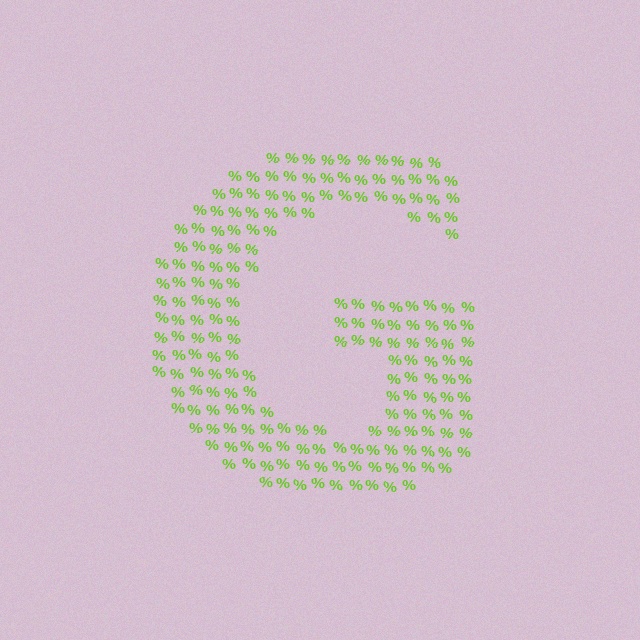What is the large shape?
The large shape is the letter G.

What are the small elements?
The small elements are percent signs.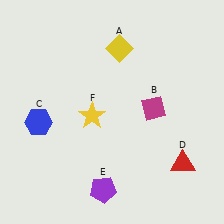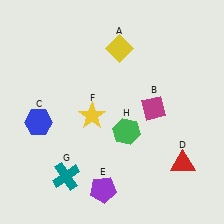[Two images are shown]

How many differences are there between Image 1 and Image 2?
There are 2 differences between the two images.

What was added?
A teal cross (G), a green hexagon (H) were added in Image 2.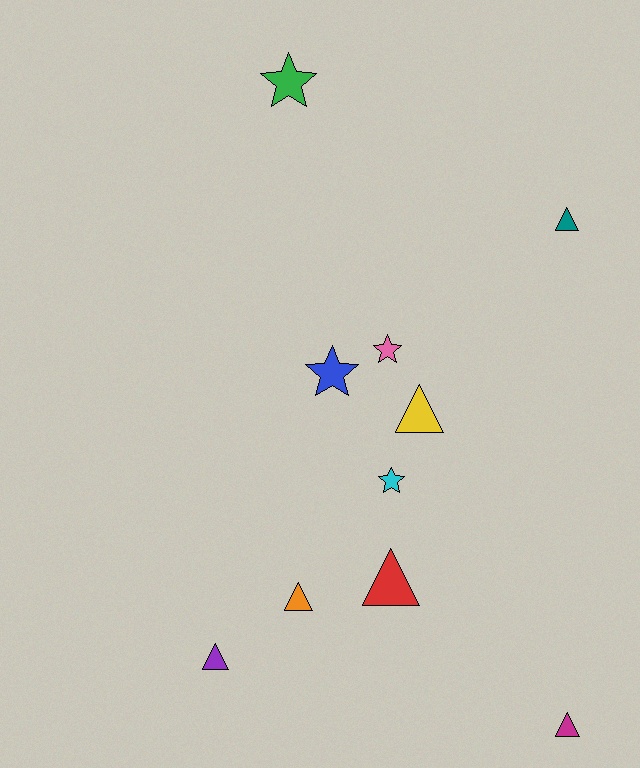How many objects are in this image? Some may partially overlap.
There are 10 objects.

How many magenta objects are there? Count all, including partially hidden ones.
There is 1 magenta object.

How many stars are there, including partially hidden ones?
There are 4 stars.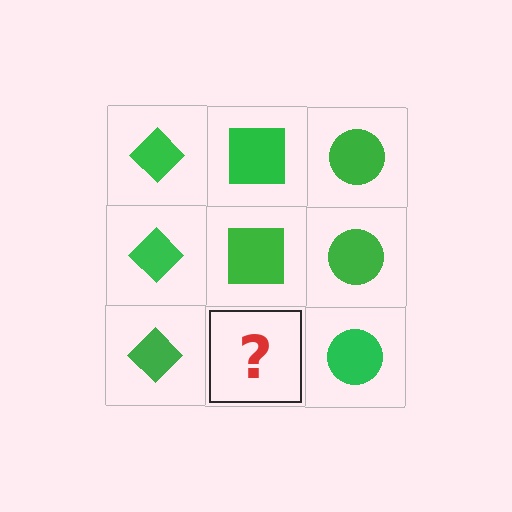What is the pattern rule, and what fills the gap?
The rule is that each column has a consistent shape. The gap should be filled with a green square.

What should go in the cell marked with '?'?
The missing cell should contain a green square.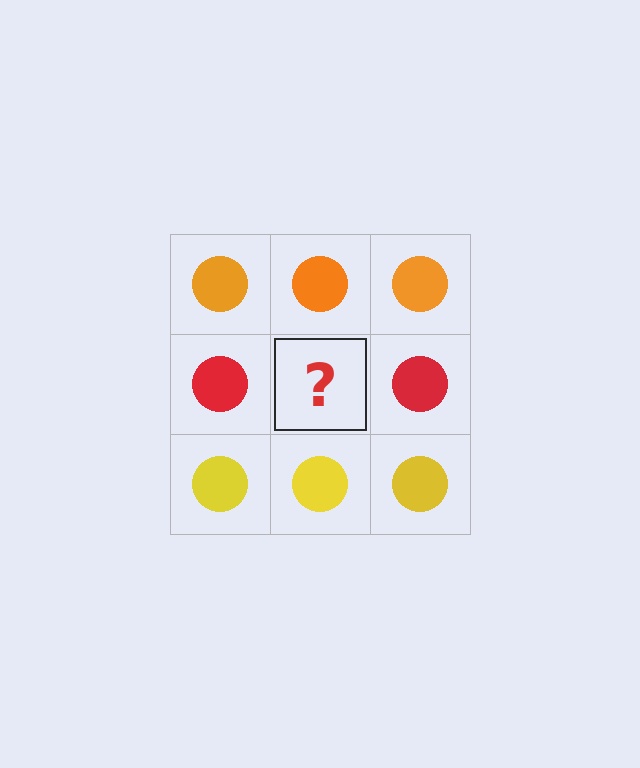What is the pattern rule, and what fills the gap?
The rule is that each row has a consistent color. The gap should be filled with a red circle.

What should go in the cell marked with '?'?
The missing cell should contain a red circle.